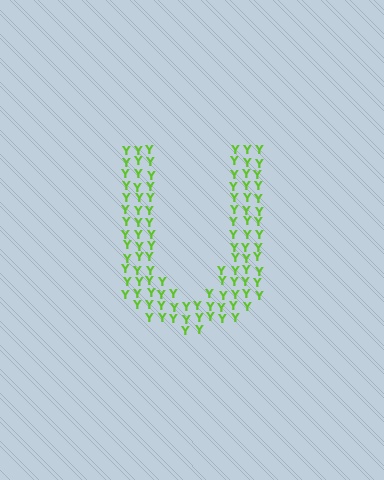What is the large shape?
The large shape is the letter U.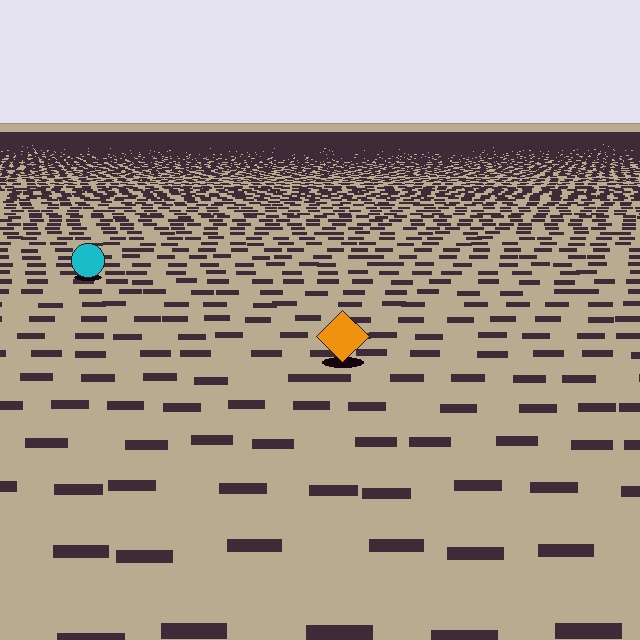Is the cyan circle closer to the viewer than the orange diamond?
No. The orange diamond is closer — you can tell from the texture gradient: the ground texture is coarser near it.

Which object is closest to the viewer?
The orange diamond is closest. The texture marks near it are larger and more spread out.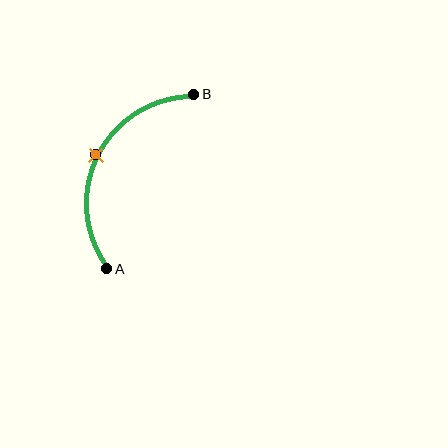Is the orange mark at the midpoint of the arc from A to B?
Yes. The orange mark lies on the arc at equal arc-length from both A and B — it is the arc midpoint.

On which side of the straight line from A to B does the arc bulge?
The arc bulges to the left of the straight line connecting A and B.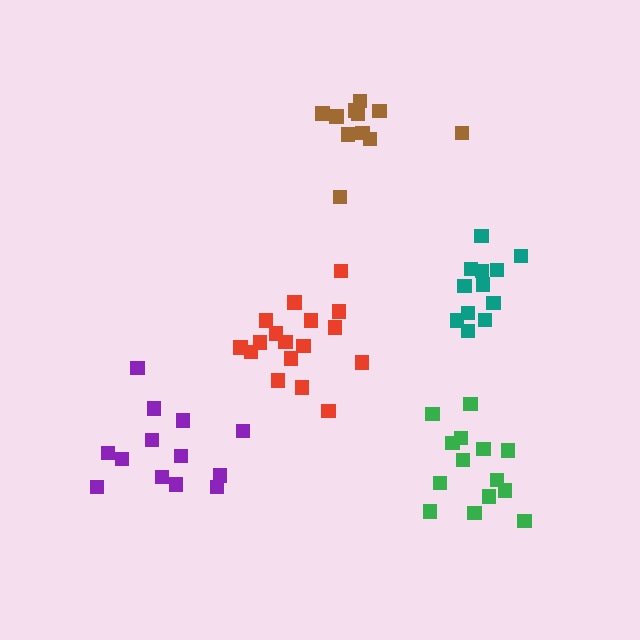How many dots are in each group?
Group 1: 17 dots, Group 2: 14 dots, Group 3: 13 dots, Group 4: 12 dots, Group 5: 11 dots (67 total).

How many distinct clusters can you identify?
There are 5 distinct clusters.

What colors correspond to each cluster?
The clusters are colored: red, green, purple, teal, brown.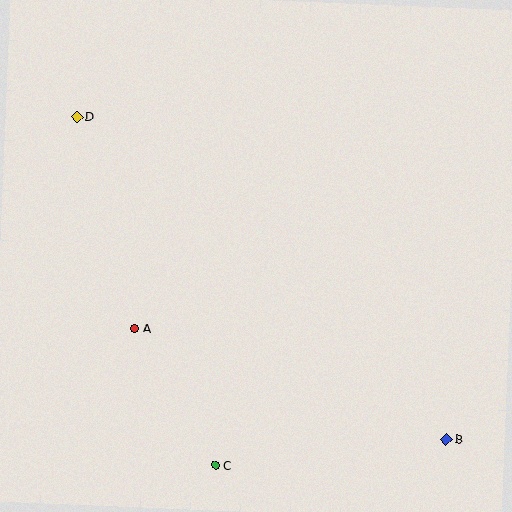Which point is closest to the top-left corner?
Point D is closest to the top-left corner.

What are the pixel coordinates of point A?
Point A is at (135, 328).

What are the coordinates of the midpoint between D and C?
The midpoint between D and C is at (146, 291).